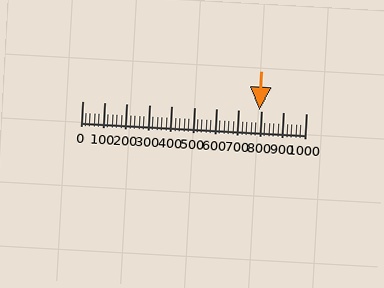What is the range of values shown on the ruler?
The ruler shows values from 0 to 1000.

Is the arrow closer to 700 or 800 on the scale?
The arrow is closer to 800.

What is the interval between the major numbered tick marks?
The major tick marks are spaced 100 units apart.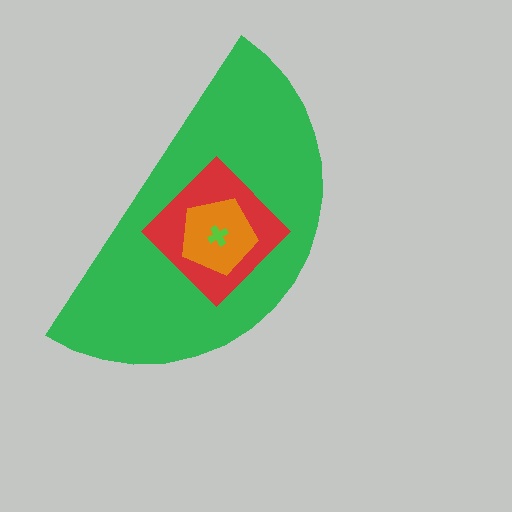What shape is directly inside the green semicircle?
The red diamond.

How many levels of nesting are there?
4.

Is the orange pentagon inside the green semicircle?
Yes.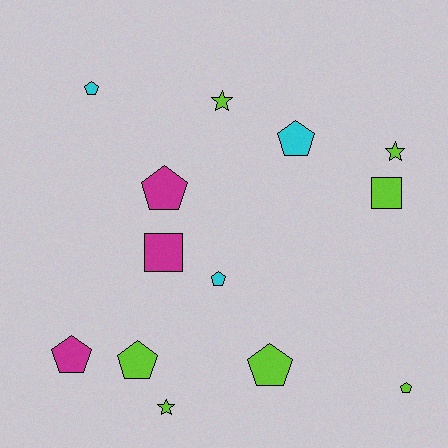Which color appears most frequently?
Lime, with 7 objects.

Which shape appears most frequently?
Pentagon, with 8 objects.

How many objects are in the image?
There are 13 objects.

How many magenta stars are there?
There are no magenta stars.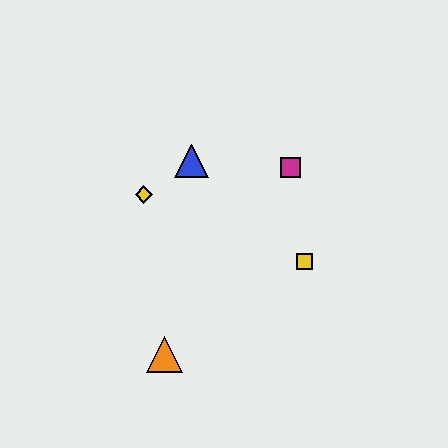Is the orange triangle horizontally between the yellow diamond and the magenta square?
Yes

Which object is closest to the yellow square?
The magenta square is closest to the yellow square.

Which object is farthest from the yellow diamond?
The yellow square is farthest from the yellow diamond.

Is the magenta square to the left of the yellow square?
Yes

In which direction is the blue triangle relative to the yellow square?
The blue triangle is to the left of the yellow square.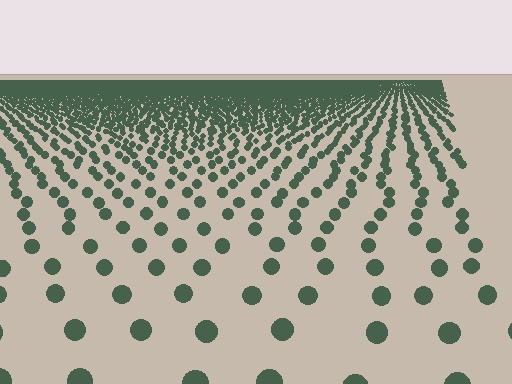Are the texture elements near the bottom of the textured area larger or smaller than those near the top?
Larger. Near the bottom, elements are closer to the viewer and appear at a bigger on-screen size.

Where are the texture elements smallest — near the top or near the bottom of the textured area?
Near the top.